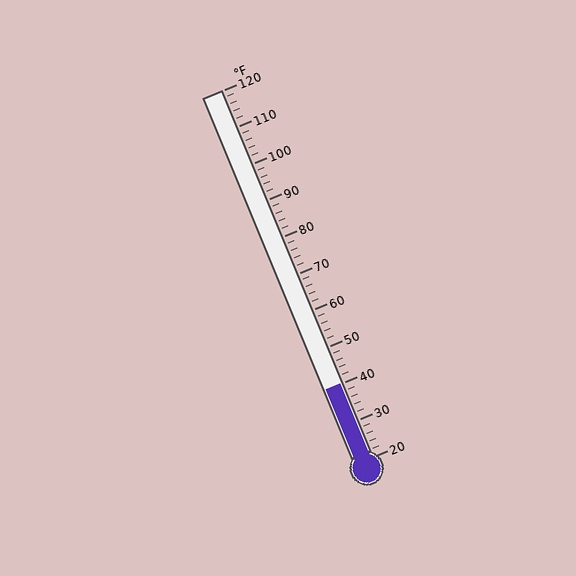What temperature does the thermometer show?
The thermometer shows approximately 40°F.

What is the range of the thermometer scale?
The thermometer scale ranges from 20°F to 120°F.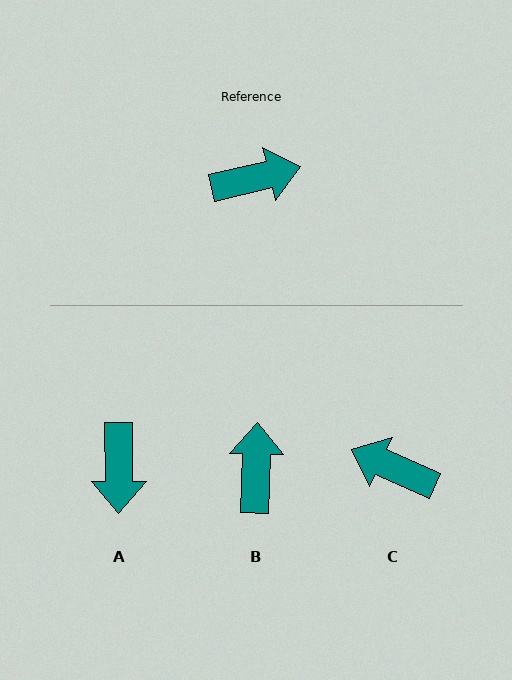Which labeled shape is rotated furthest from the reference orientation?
C, about 142 degrees away.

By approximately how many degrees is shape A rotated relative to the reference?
Approximately 103 degrees clockwise.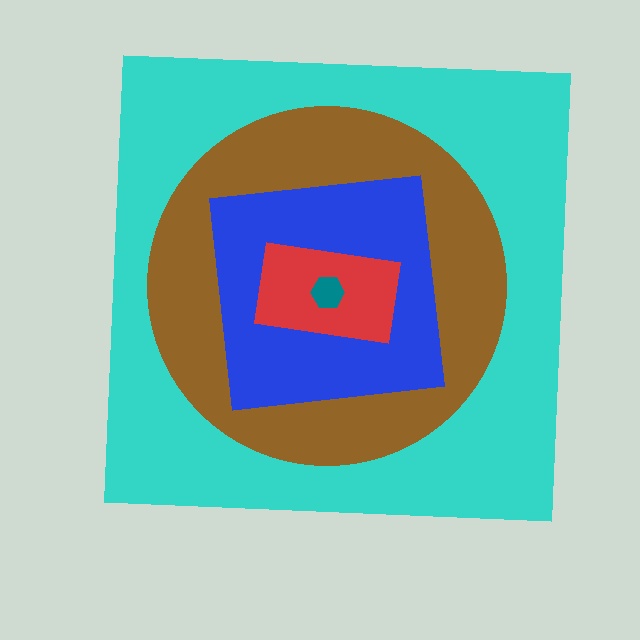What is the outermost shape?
The cyan square.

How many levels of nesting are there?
5.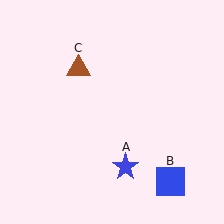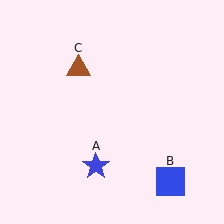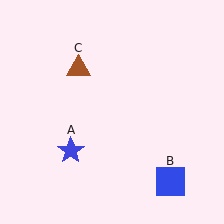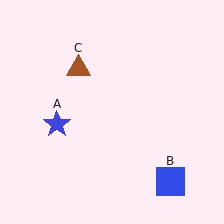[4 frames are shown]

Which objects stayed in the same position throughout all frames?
Blue square (object B) and brown triangle (object C) remained stationary.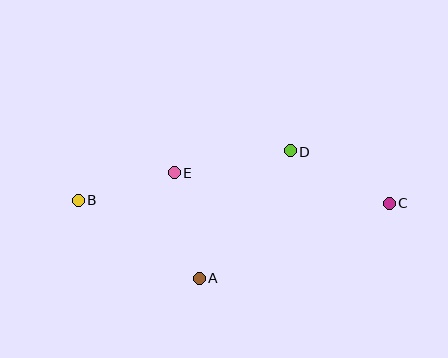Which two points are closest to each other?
Points B and E are closest to each other.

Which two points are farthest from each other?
Points B and C are farthest from each other.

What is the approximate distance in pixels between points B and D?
The distance between B and D is approximately 218 pixels.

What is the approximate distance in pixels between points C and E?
The distance between C and E is approximately 217 pixels.